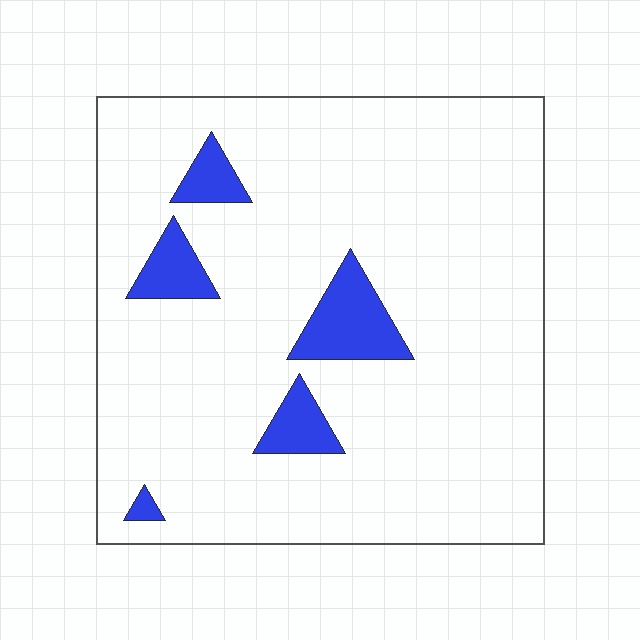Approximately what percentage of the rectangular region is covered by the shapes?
Approximately 10%.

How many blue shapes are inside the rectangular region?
5.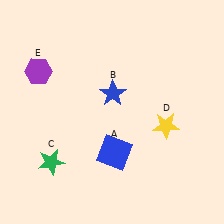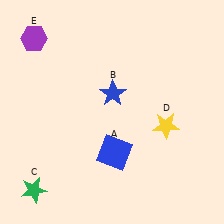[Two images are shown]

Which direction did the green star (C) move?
The green star (C) moved down.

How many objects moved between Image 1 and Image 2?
2 objects moved between the two images.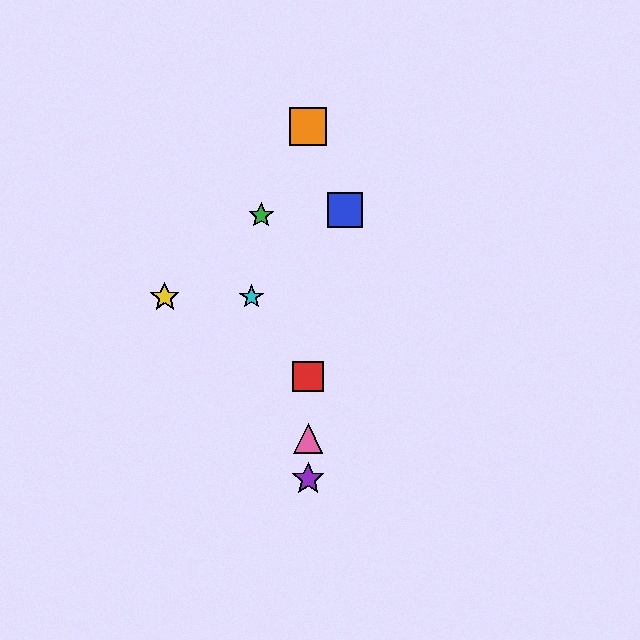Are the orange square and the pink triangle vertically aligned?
Yes, both are at x≈308.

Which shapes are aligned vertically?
The red square, the purple star, the orange square, the pink triangle are aligned vertically.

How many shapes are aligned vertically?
4 shapes (the red square, the purple star, the orange square, the pink triangle) are aligned vertically.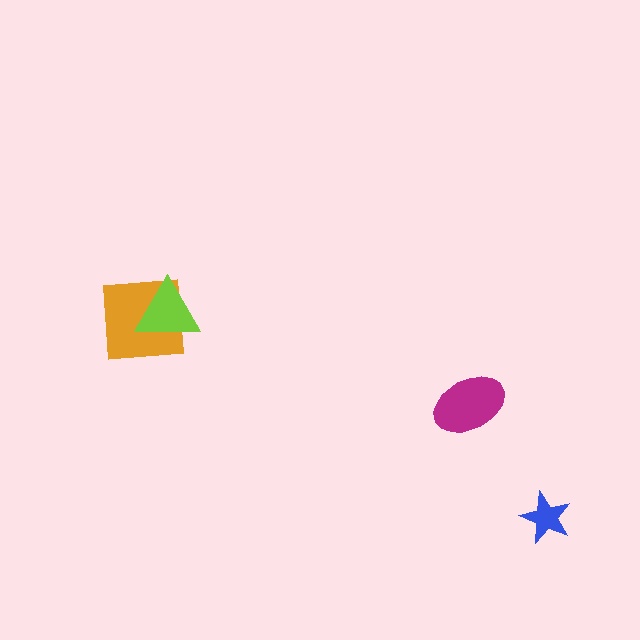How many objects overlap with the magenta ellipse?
0 objects overlap with the magenta ellipse.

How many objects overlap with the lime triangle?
1 object overlaps with the lime triangle.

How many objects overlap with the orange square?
1 object overlaps with the orange square.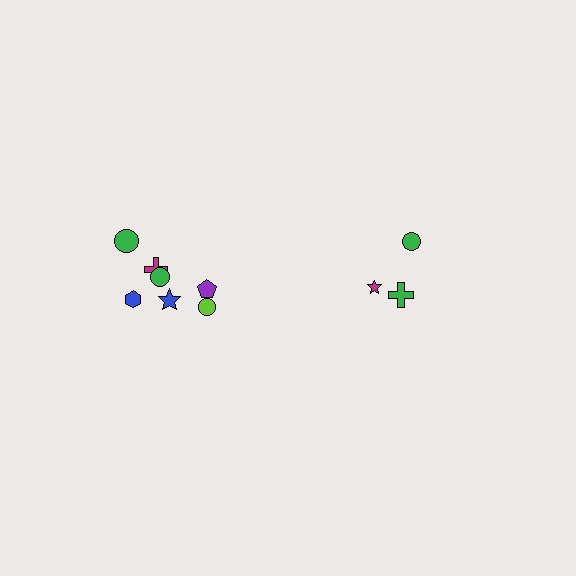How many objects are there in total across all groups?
There are 10 objects.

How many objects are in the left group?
There are 7 objects.